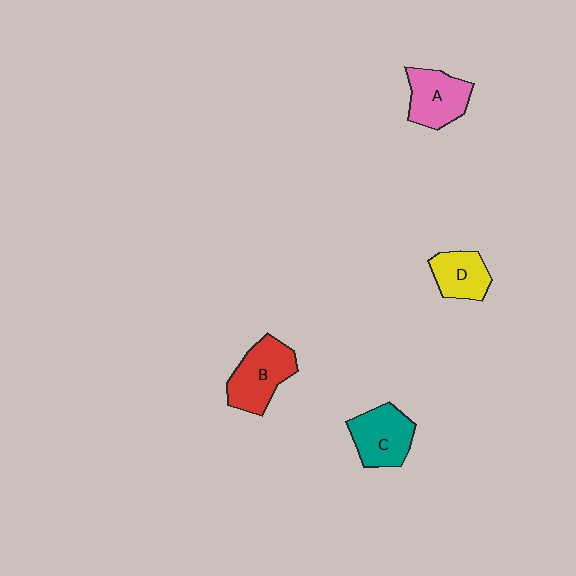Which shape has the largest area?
Shape B (red).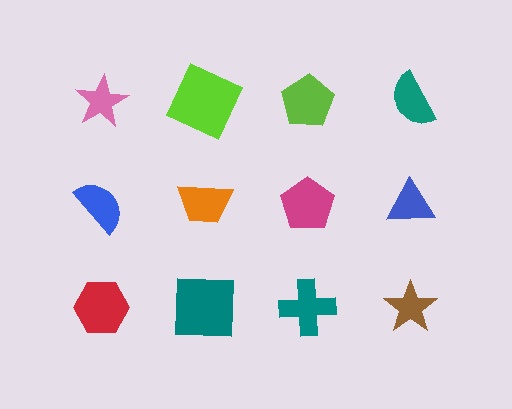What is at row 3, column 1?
A red hexagon.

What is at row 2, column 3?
A magenta pentagon.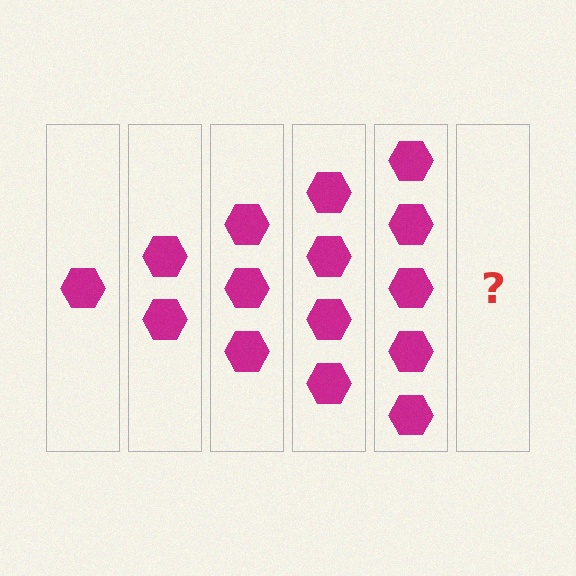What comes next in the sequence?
The next element should be 6 hexagons.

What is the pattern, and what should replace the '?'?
The pattern is that each step adds one more hexagon. The '?' should be 6 hexagons.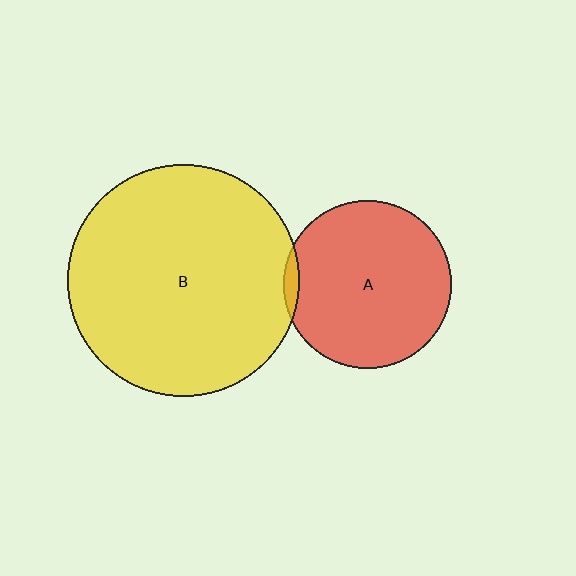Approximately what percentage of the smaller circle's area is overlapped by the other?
Approximately 5%.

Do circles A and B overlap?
Yes.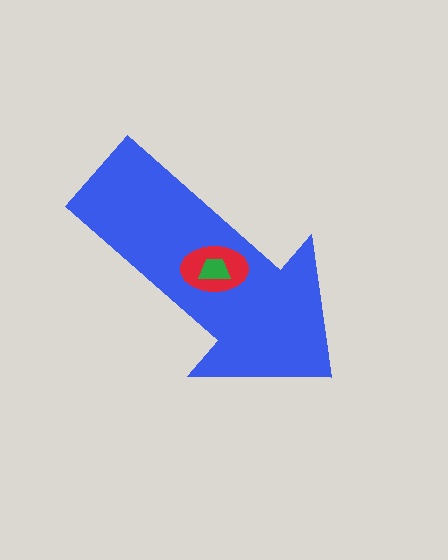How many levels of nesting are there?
3.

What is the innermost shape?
The green trapezoid.